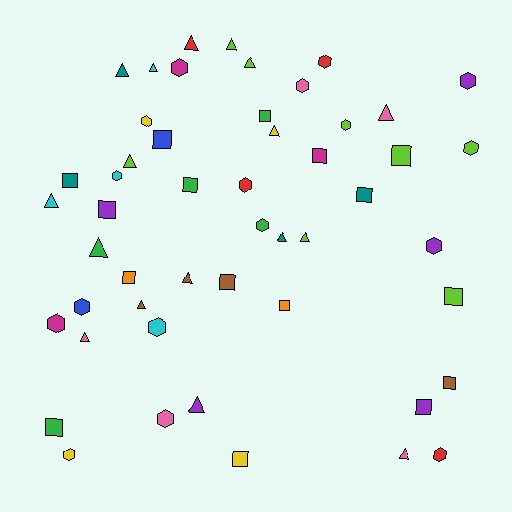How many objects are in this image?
There are 50 objects.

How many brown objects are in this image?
There are 4 brown objects.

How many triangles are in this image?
There are 17 triangles.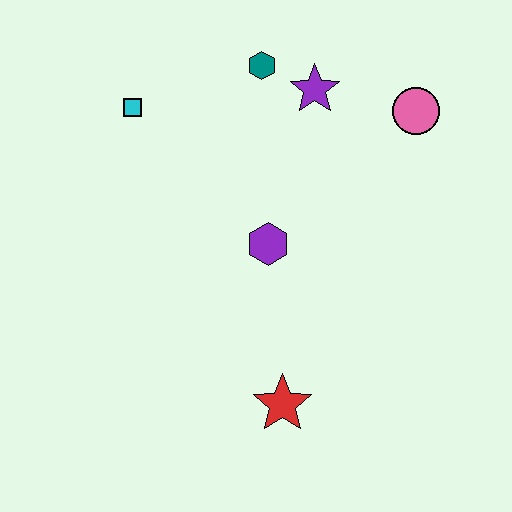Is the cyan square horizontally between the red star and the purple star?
No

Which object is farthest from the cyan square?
The red star is farthest from the cyan square.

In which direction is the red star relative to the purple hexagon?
The red star is below the purple hexagon.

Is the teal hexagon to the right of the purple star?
No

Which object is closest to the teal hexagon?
The purple star is closest to the teal hexagon.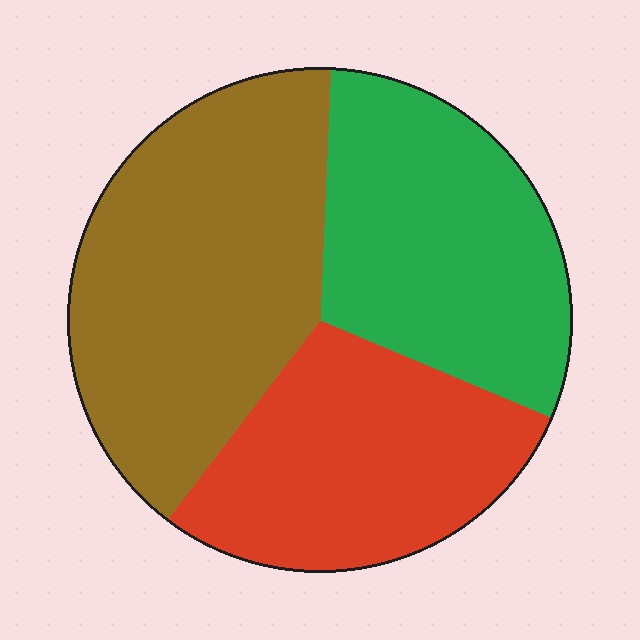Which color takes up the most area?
Brown, at roughly 40%.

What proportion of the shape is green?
Green covers 31% of the shape.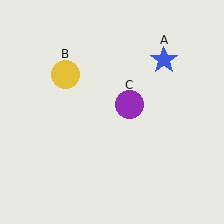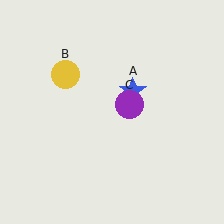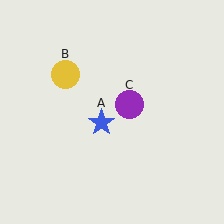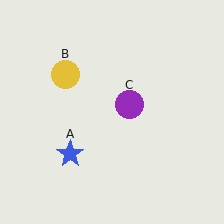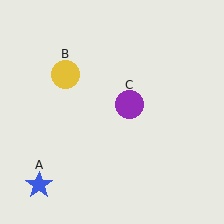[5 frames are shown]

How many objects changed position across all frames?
1 object changed position: blue star (object A).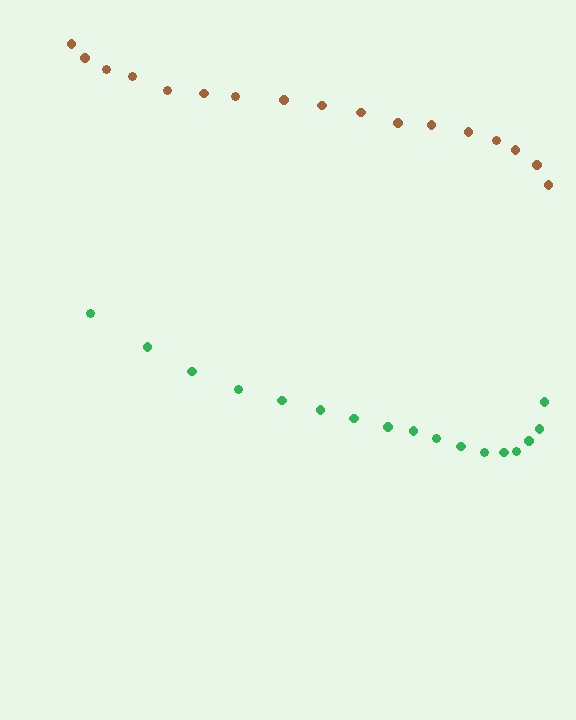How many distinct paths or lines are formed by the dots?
There are 2 distinct paths.